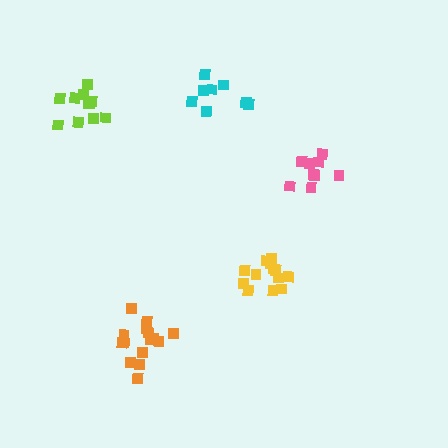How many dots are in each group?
Group 1: 13 dots, Group 2: 11 dots, Group 3: 15 dots, Group 4: 9 dots, Group 5: 9 dots (57 total).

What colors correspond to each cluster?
The clusters are colored: yellow, lime, orange, pink, cyan.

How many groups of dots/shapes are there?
There are 5 groups.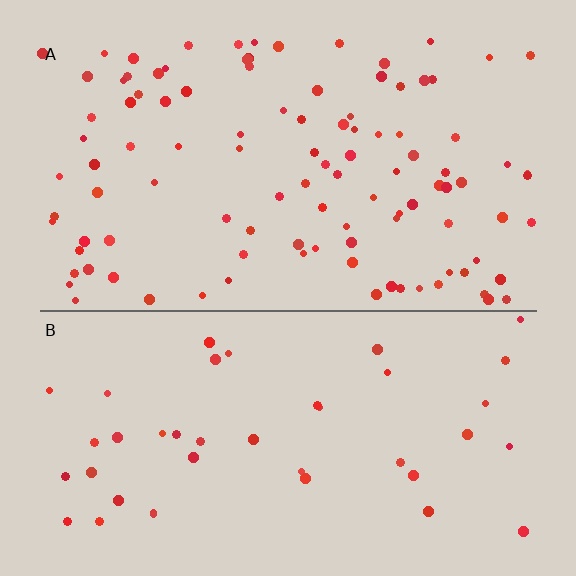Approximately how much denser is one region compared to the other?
Approximately 2.6× — region A over region B.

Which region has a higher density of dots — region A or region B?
A (the top).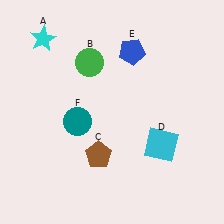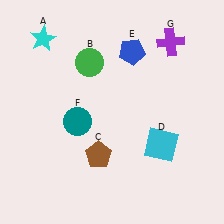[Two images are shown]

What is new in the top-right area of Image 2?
A purple cross (G) was added in the top-right area of Image 2.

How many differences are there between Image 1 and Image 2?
There is 1 difference between the two images.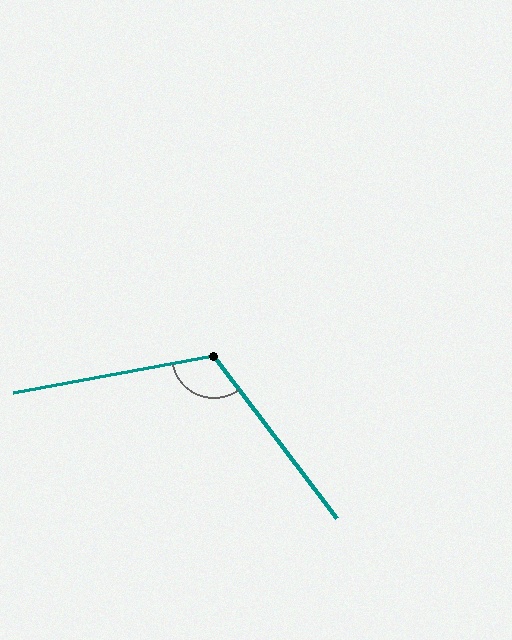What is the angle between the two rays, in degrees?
Approximately 117 degrees.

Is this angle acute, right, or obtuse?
It is obtuse.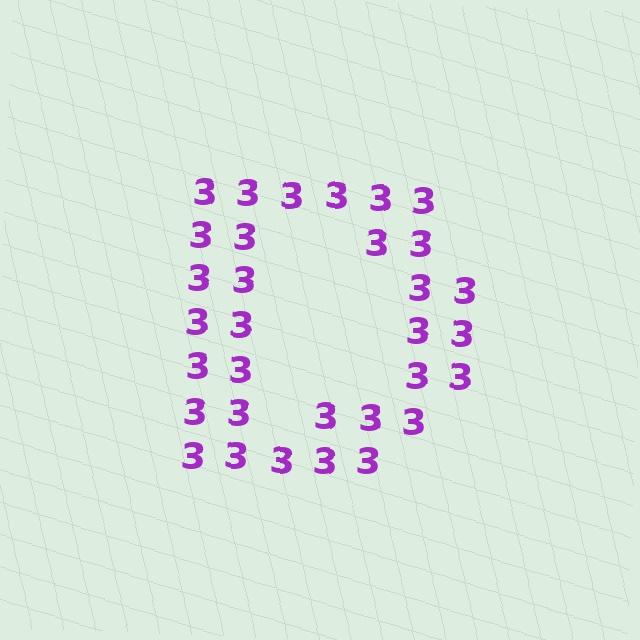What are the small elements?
The small elements are digit 3's.